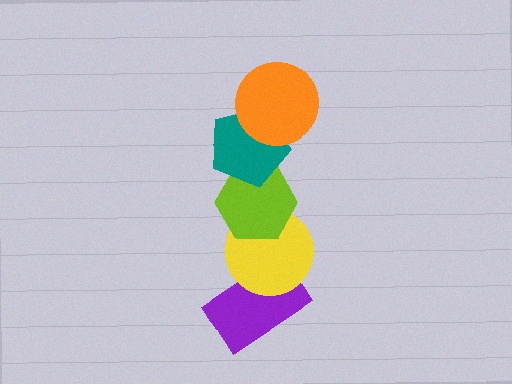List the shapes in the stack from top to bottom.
From top to bottom: the orange circle, the teal pentagon, the lime hexagon, the yellow circle, the purple rectangle.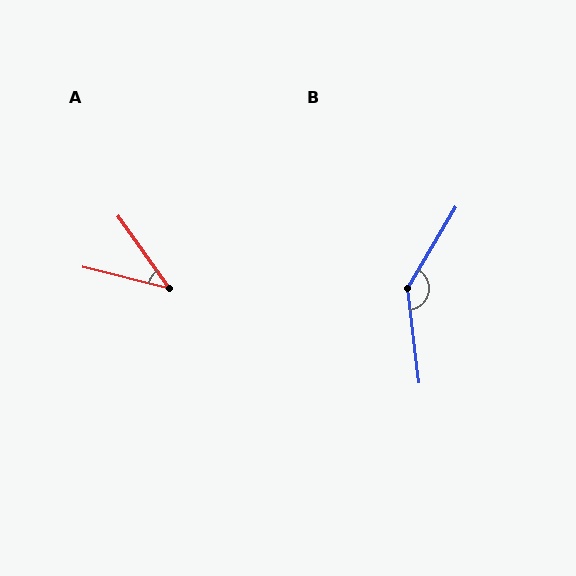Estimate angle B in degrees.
Approximately 142 degrees.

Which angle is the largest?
B, at approximately 142 degrees.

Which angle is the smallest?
A, at approximately 41 degrees.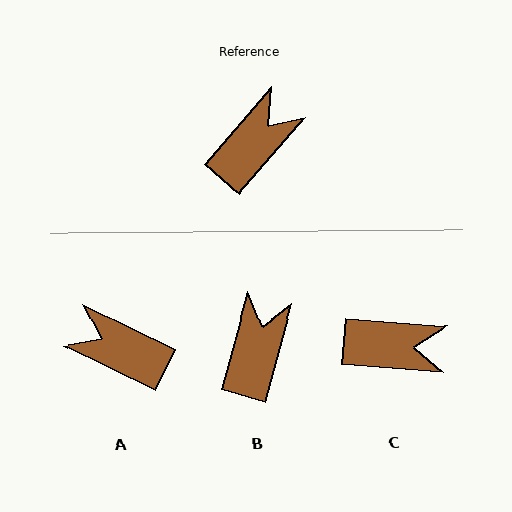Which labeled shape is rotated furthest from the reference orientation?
A, about 105 degrees away.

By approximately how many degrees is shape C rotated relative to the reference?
Approximately 54 degrees clockwise.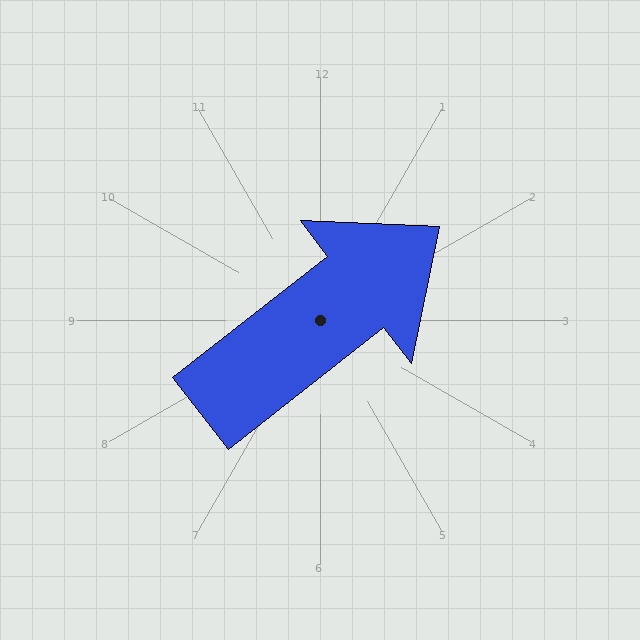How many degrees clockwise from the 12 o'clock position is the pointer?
Approximately 52 degrees.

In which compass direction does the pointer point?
Northeast.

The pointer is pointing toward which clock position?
Roughly 2 o'clock.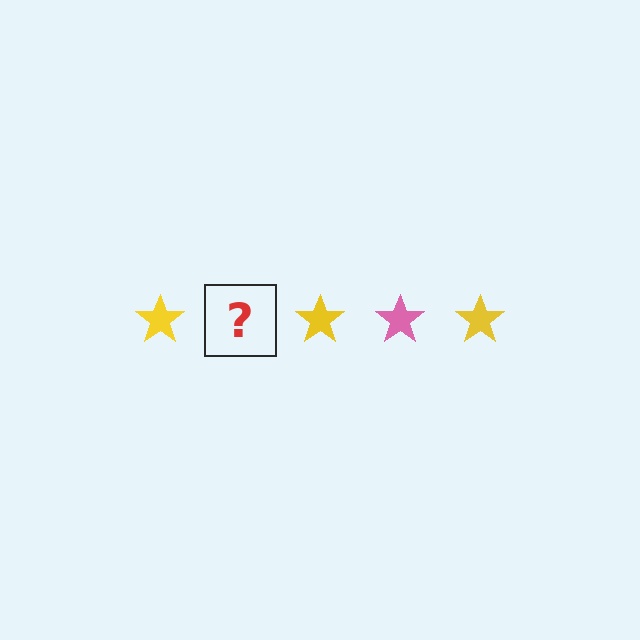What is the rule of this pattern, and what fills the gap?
The rule is that the pattern cycles through yellow, pink stars. The gap should be filled with a pink star.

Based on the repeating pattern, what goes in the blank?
The blank should be a pink star.